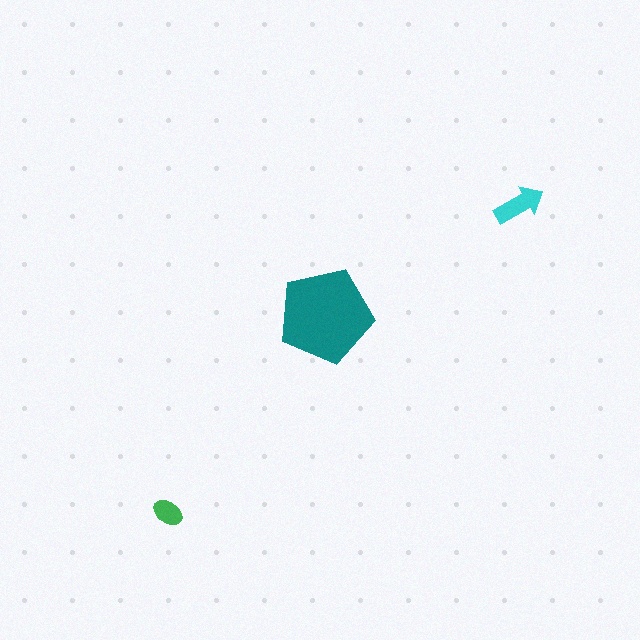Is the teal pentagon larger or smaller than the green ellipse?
Larger.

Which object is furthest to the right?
The cyan arrow is rightmost.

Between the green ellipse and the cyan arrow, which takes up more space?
The cyan arrow.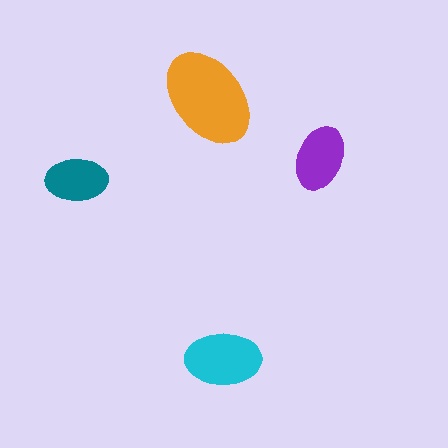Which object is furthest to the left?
The teal ellipse is leftmost.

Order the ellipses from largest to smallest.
the orange one, the cyan one, the purple one, the teal one.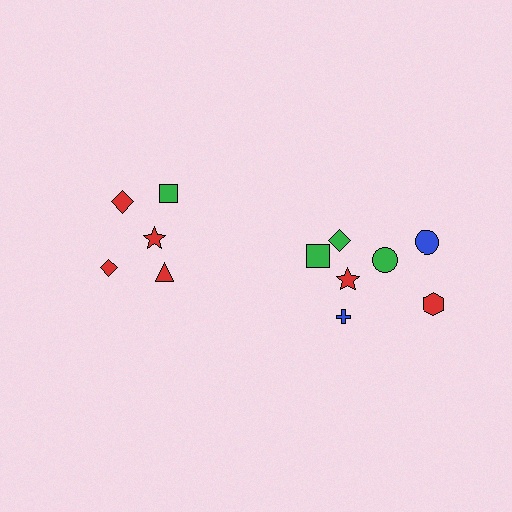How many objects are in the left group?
There are 5 objects.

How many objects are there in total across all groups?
There are 12 objects.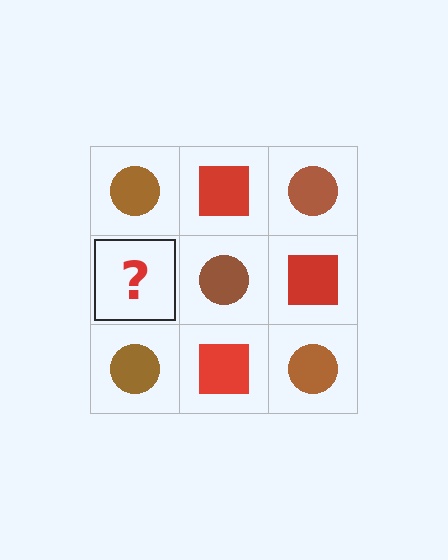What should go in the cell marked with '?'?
The missing cell should contain a red square.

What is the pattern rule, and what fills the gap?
The rule is that it alternates brown circle and red square in a checkerboard pattern. The gap should be filled with a red square.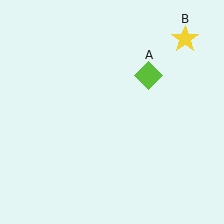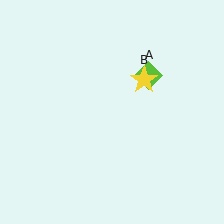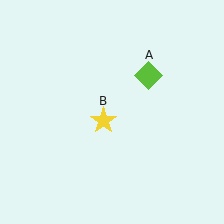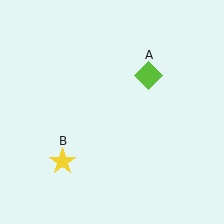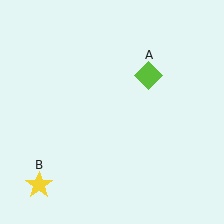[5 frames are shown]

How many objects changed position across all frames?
1 object changed position: yellow star (object B).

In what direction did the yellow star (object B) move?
The yellow star (object B) moved down and to the left.